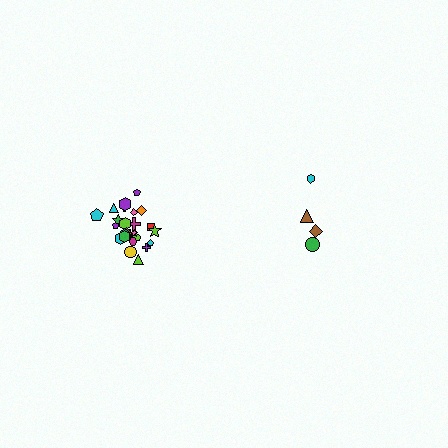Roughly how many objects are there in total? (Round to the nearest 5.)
Roughly 30 objects in total.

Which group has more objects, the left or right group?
The left group.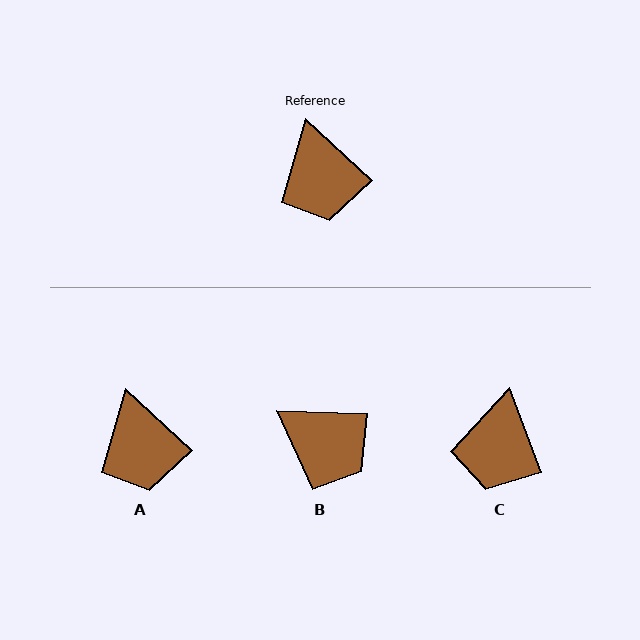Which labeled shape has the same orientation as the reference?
A.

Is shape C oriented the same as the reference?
No, it is off by about 27 degrees.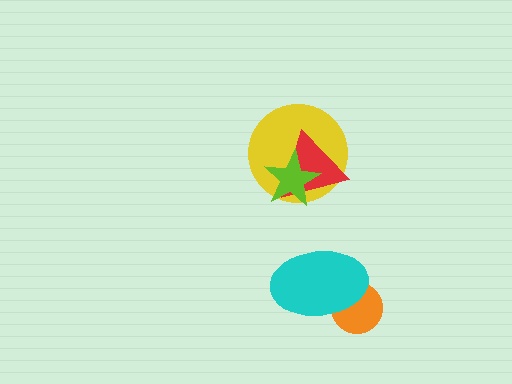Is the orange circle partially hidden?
Yes, it is partially covered by another shape.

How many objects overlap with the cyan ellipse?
1 object overlaps with the cyan ellipse.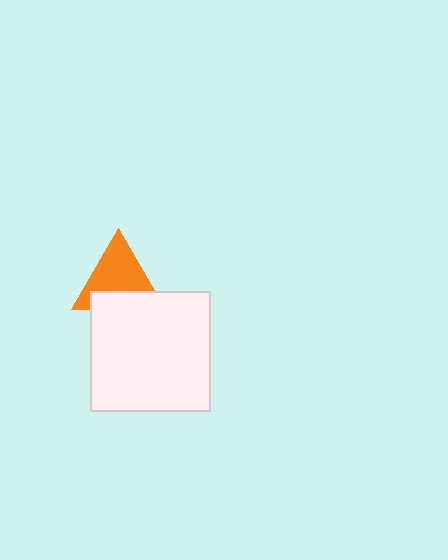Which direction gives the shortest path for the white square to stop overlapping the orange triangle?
Moving down gives the shortest separation.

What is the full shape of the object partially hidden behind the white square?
The partially hidden object is an orange triangle.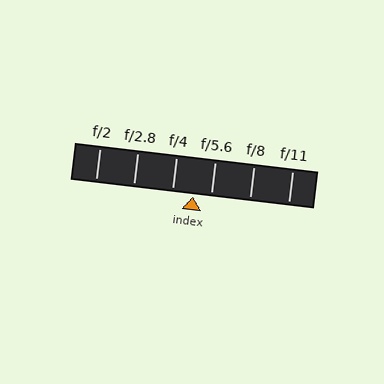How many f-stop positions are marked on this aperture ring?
There are 6 f-stop positions marked.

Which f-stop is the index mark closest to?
The index mark is closest to f/5.6.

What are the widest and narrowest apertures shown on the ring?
The widest aperture shown is f/2 and the narrowest is f/11.